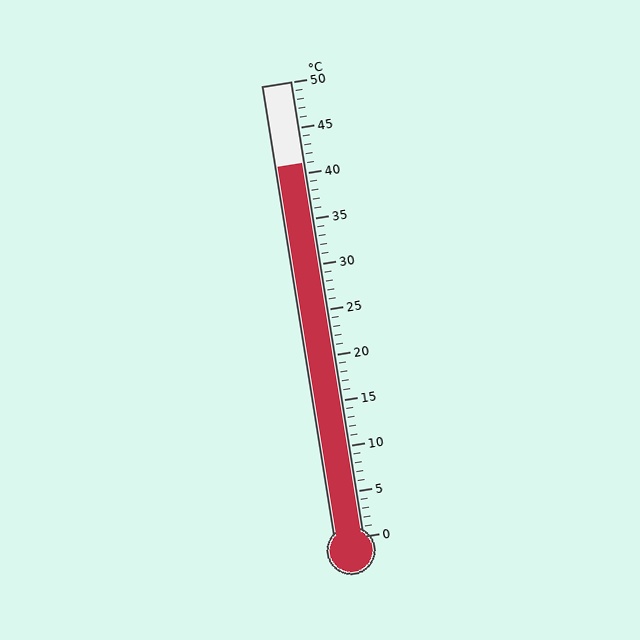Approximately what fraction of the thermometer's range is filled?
The thermometer is filled to approximately 80% of its range.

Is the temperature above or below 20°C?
The temperature is above 20°C.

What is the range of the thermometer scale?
The thermometer scale ranges from 0°C to 50°C.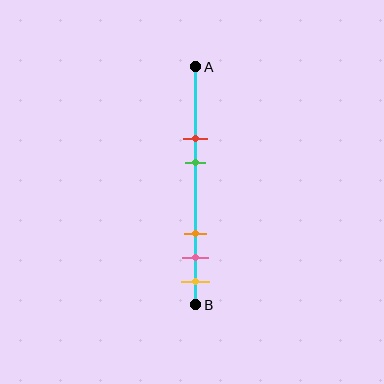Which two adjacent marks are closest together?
The pink and yellow marks are the closest adjacent pair.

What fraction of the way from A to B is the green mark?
The green mark is approximately 40% (0.4) of the way from A to B.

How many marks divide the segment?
There are 5 marks dividing the segment.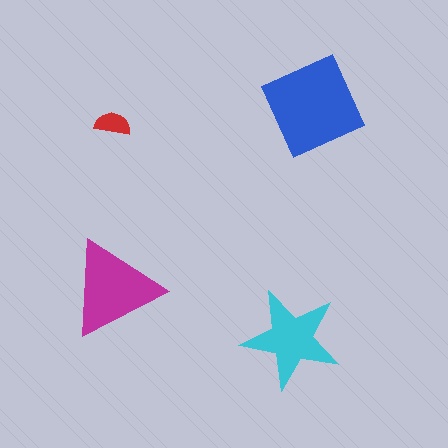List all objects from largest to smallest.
The blue square, the magenta triangle, the cyan star, the red semicircle.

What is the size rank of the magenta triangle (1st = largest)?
2nd.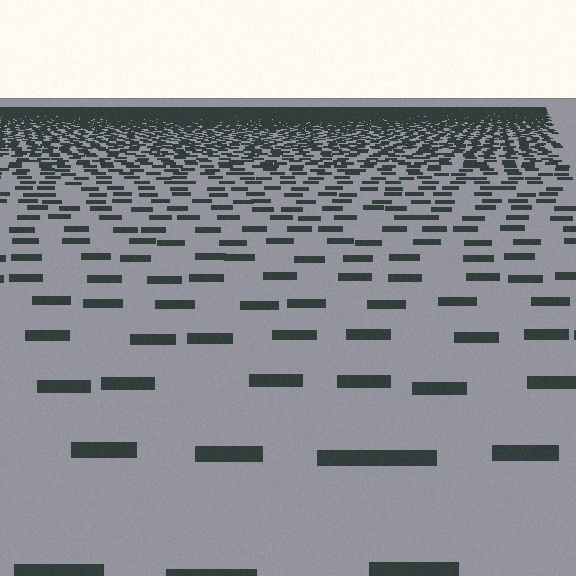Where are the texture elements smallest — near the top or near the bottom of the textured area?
Near the top.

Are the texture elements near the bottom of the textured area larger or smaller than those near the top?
Larger. Near the bottom, elements are closer to the viewer and appear at a bigger on-screen size.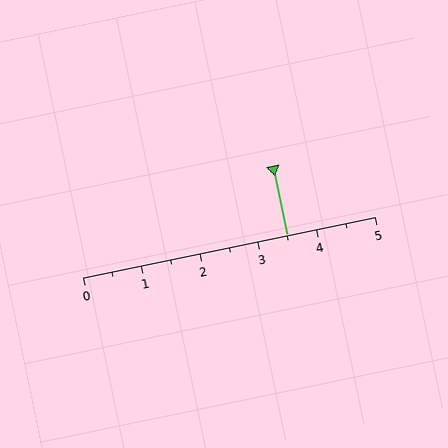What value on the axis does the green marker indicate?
The marker indicates approximately 3.5.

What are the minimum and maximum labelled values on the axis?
The axis runs from 0 to 5.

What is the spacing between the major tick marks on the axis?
The major ticks are spaced 1 apart.